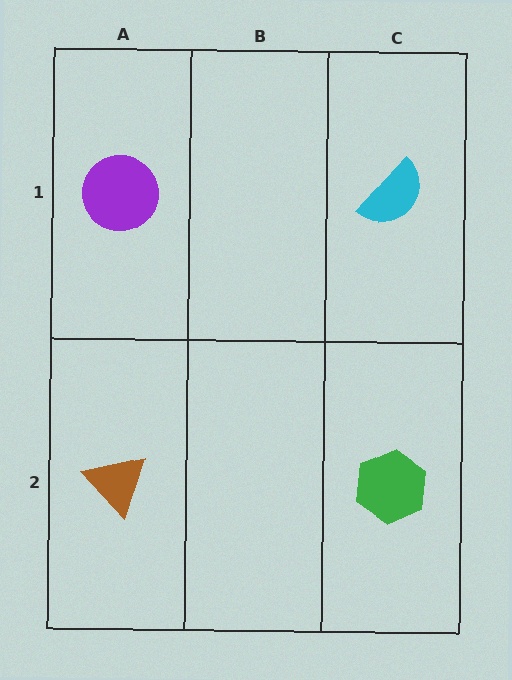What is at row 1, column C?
A cyan semicircle.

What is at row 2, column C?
A green hexagon.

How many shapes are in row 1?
2 shapes.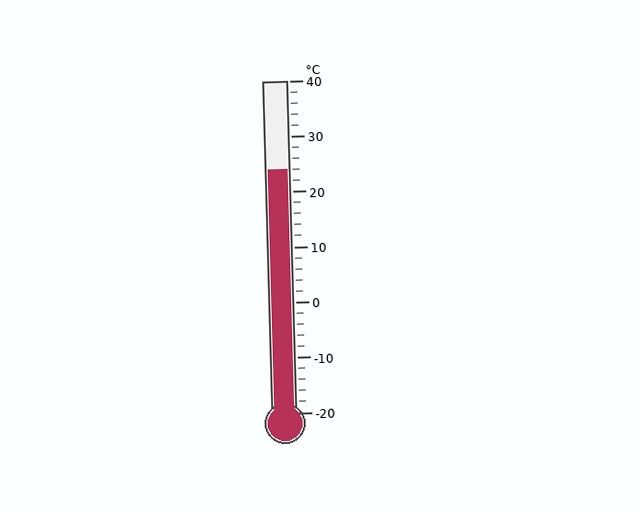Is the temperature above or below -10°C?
The temperature is above -10°C.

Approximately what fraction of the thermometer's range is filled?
The thermometer is filled to approximately 75% of its range.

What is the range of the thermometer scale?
The thermometer scale ranges from -20°C to 40°C.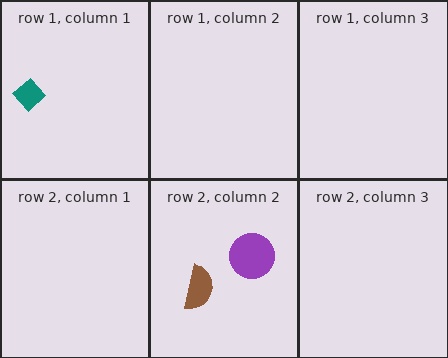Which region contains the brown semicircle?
The row 2, column 2 region.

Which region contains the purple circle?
The row 2, column 2 region.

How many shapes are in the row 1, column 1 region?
1.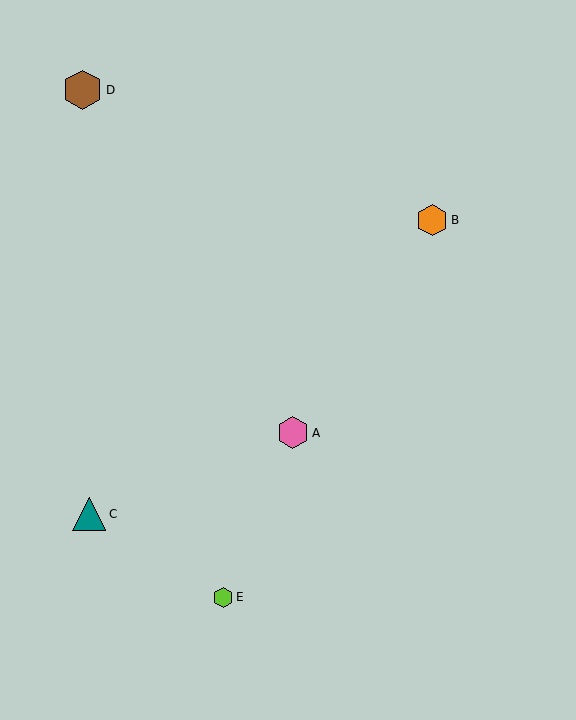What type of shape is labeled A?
Shape A is a pink hexagon.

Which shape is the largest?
The brown hexagon (labeled D) is the largest.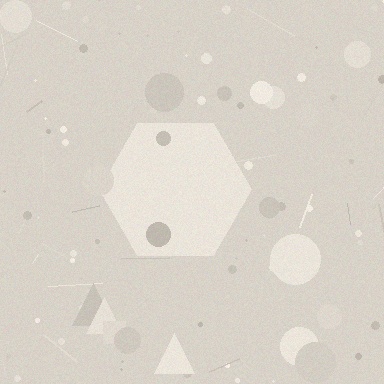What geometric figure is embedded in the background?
A hexagon is embedded in the background.